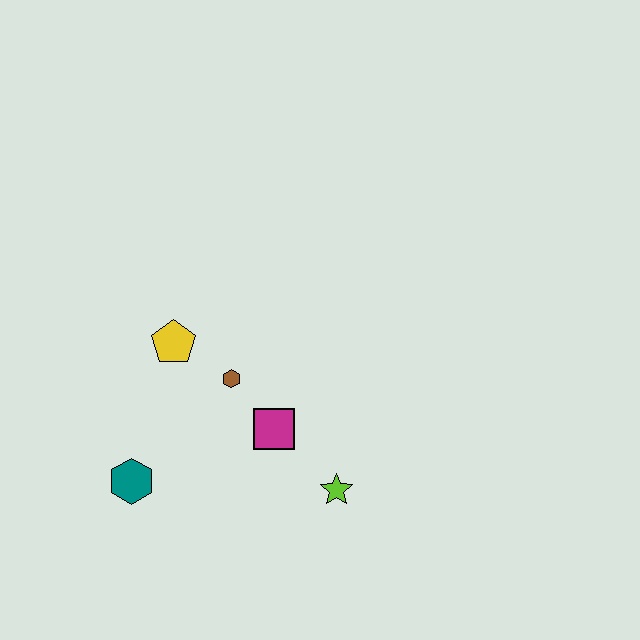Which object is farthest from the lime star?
The yellow pentagon is farthest from the lime star.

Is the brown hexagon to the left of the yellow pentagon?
No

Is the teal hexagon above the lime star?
Yes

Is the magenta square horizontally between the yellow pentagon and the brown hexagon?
No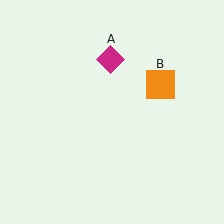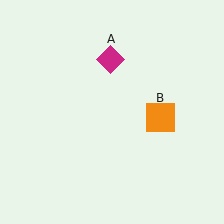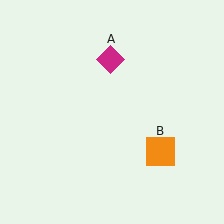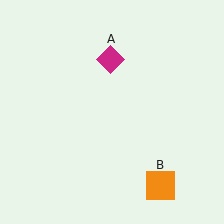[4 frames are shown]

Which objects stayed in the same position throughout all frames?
Magenta diamond (object A) remained stationary.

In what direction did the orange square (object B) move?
The orange square (object B) moved down.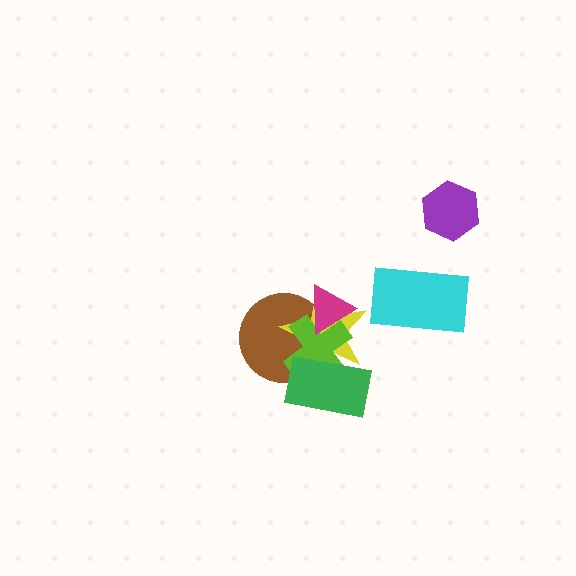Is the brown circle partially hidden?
Yes, it is partially covered by another shape.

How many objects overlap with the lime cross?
4 objects overlap with the lime cross.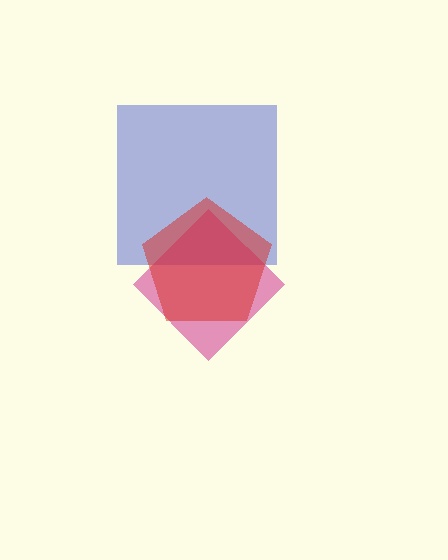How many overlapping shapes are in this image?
There are 3 overlapping shapes in the image.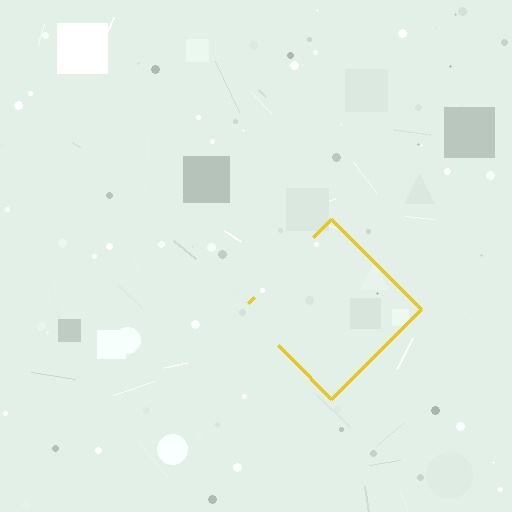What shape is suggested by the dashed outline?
The dashed outline suggests a diamond.